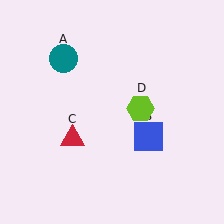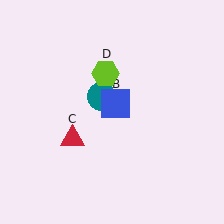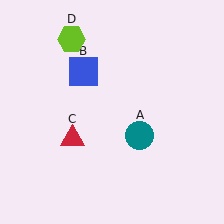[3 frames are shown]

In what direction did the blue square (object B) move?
The blue square (object B) moved up and to the left.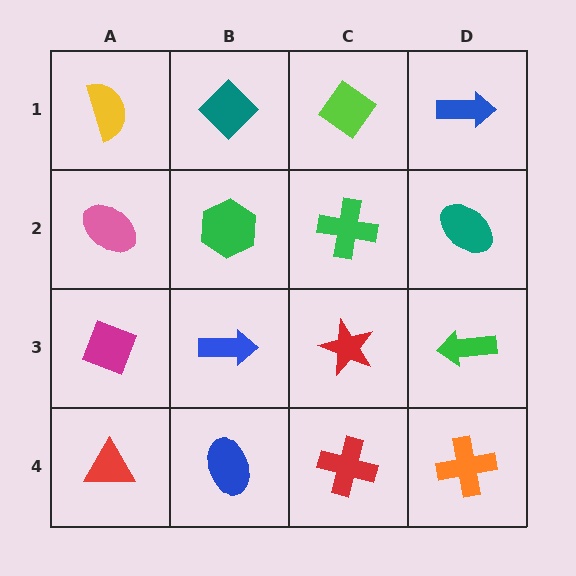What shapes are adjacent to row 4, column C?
A red star (row 3, column C), a blue ellipse (row 4, column B), an orange cross (row 4, column D).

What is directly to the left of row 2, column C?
A green hexagon.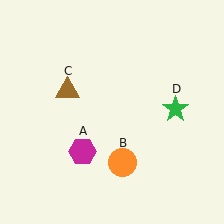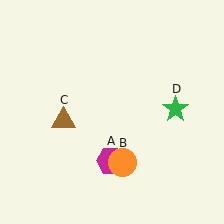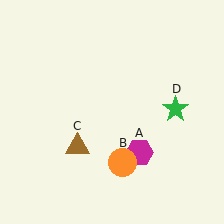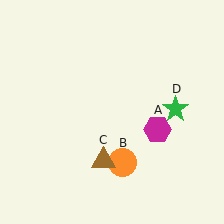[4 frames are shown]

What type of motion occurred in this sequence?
The magenta hexagon (object A), brown triangle (object C) rotated counterclockwise around the center of the scene.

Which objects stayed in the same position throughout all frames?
Orange circle (object B) and green star (object D) remained stationary.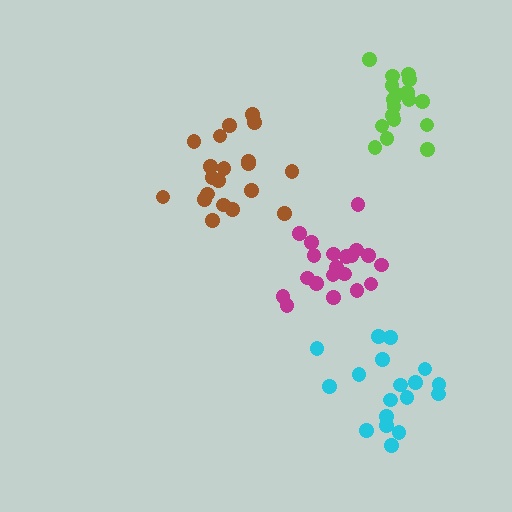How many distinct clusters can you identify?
There are 4 distinct clusters.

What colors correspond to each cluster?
The clusters are colored: brown, lime, cyan, magenta.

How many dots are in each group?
Group 1: 20 dots, Group 2: 18 dots, Group 3: 18 dots, Group 4: 20 dots (76 total).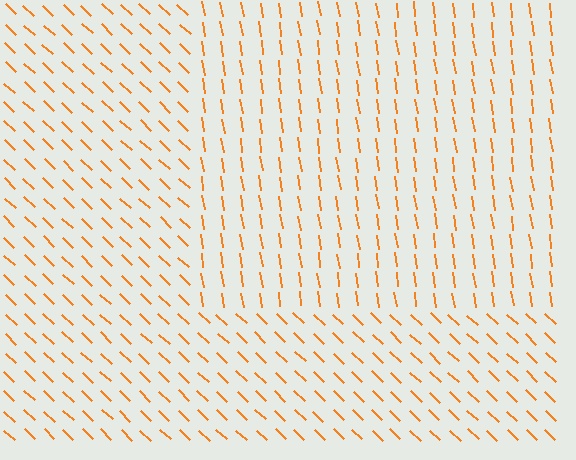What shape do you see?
I see a rectangle.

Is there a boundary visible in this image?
Yes, there is a texture boundary formed by a change in line orientation.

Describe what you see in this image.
The image is filled with small orange line segments. A rectangle region in the image has lines oriented differently from the surrounding lines, creating a visible texture boundary.